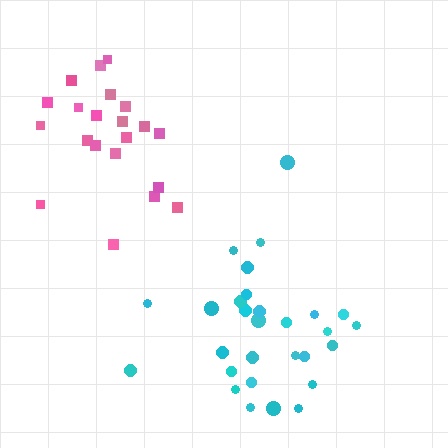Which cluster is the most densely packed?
Cyan.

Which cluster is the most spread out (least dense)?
Pink.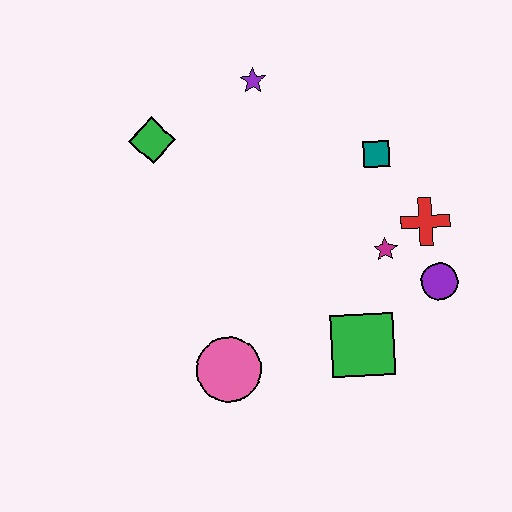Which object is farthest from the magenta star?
The green diamond is farthest from the magenta star.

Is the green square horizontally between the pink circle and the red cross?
Yes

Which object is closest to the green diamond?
The purple star is closest to the green diamond.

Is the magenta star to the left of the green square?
No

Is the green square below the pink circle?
No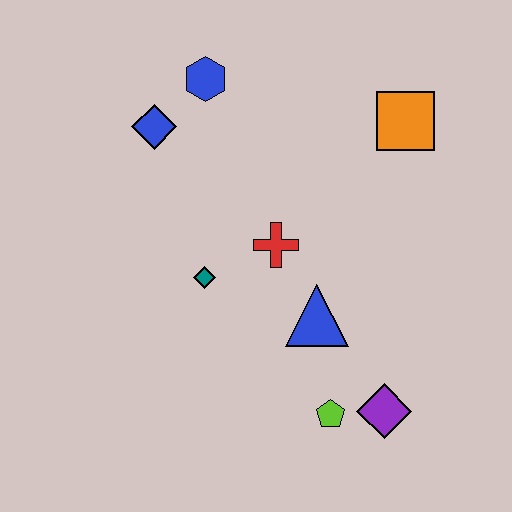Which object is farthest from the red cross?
The purple diamond is farthest from the red cross.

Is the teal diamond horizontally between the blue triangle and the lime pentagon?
No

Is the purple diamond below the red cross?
Yes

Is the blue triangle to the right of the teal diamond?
Yes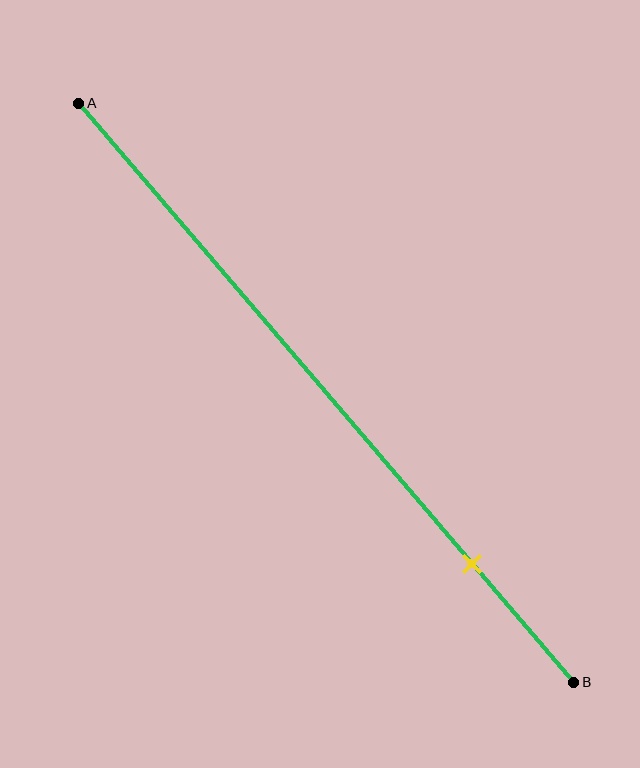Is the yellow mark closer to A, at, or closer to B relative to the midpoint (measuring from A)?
The yellow mark is closer to point B than the midpoint of segment AB.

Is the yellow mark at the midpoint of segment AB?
No, the mark is at about 80% from A, not at the 50% midpoint.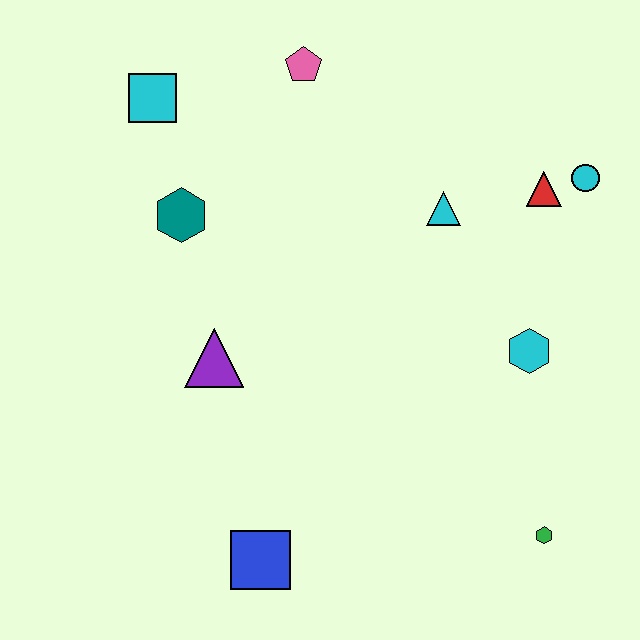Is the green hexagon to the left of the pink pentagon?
No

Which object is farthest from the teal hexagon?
The green hexagon is farthest from the teal hexagon.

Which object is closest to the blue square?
The purple triangle is closest to the blue square.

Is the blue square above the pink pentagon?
No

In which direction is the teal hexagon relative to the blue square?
The teal hexagon is above the blue square.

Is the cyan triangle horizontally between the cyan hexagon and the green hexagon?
No